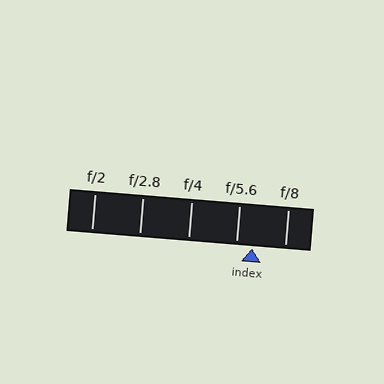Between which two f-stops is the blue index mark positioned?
The index mark is between f/5.6 and f/8.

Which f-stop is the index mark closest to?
The index mark is closest to f/5.6.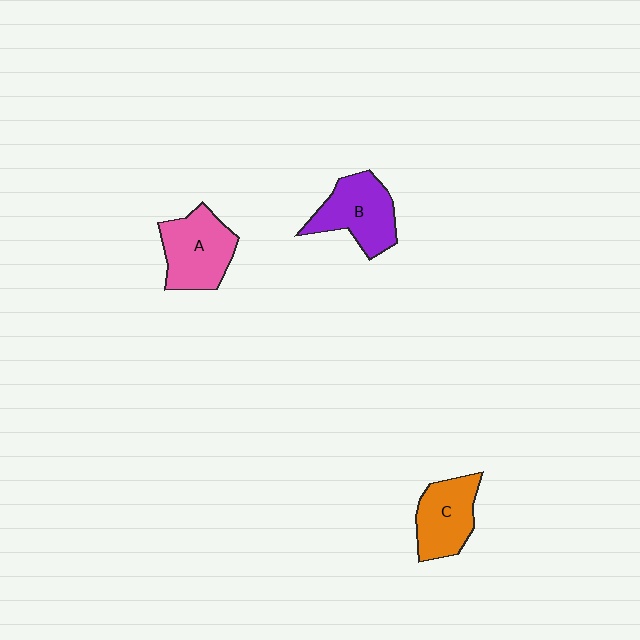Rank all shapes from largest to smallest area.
From largest to smallest: A (pink), B (purple), C (orange).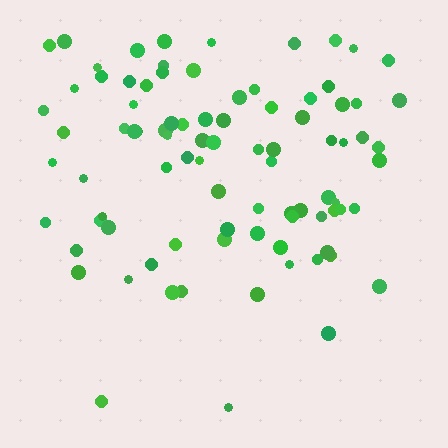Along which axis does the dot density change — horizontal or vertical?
Vertical.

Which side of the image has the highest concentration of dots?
The top.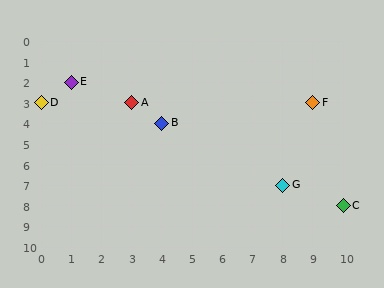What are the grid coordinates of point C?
Point C is at grid coordinates (10, 8).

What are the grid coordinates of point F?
Point F is at grid coordinates (9, 3).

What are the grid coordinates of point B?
Point B is at grid coordinates (4, 4).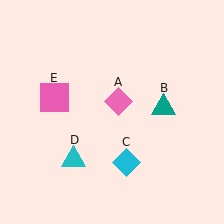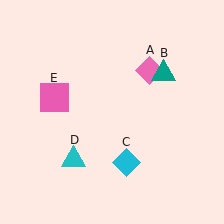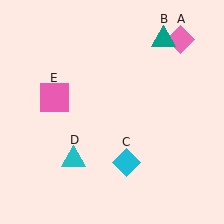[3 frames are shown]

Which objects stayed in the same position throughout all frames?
Cyan diamond (object C) and cyan triangle (object D) and pink square (object E) remained stationary.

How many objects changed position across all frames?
2 objects changed position: pink diamond (object A), teal triangle (object B).